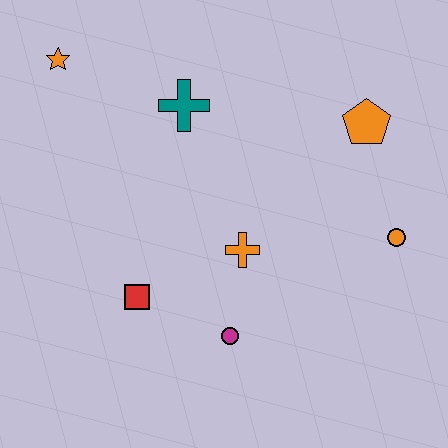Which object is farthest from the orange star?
The orange circle is farthest from the orange star.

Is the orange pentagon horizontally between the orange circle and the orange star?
Yes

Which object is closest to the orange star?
The teal cross is closest to the orange star.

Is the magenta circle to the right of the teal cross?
Yes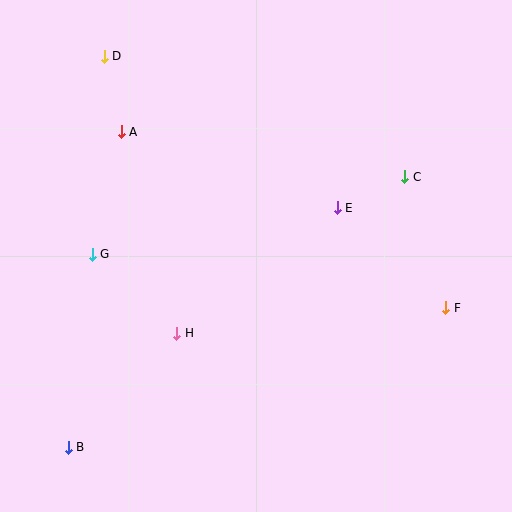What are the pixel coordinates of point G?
Point G is at (92, 254).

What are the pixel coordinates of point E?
Point E is at (337, 208).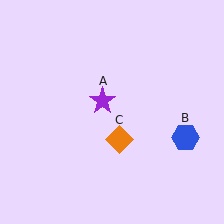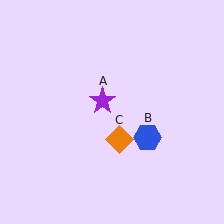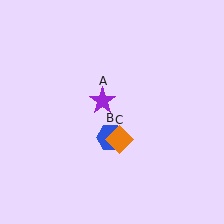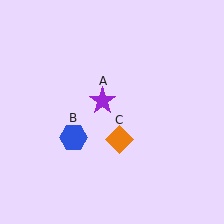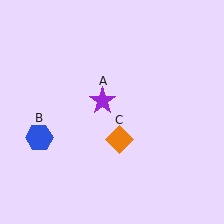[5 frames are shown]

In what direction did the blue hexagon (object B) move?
The blue hexagon (object B) moved left.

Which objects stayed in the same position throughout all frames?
Purple star (object A) and orange diamond (object C) remained stationary.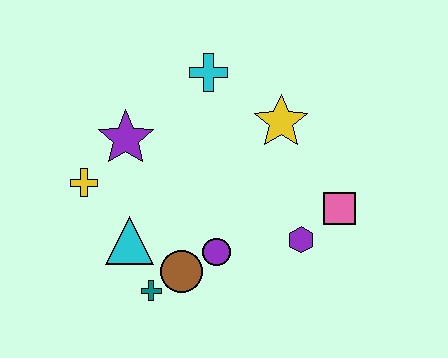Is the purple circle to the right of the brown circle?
Yes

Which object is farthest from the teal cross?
The cyan cross is farthest from the teal cross.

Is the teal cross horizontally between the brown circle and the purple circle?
No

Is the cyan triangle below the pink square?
Yes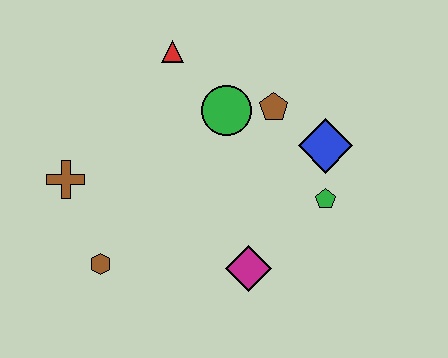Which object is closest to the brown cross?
The brown hexagon is closest to the brown cross.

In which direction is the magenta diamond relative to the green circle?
The magenta diamond is below the green circle.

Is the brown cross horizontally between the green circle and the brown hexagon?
No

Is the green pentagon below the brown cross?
Yes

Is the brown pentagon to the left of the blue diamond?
Yes